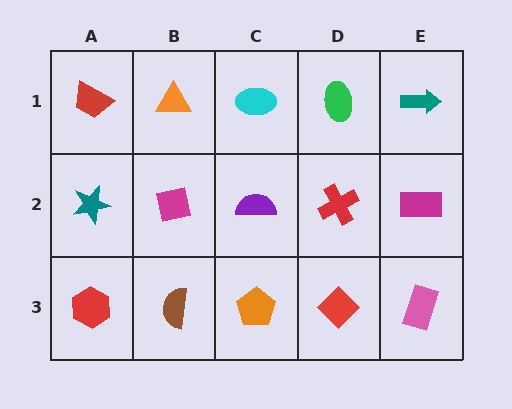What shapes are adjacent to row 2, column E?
A teal arrow (row 1, column E), a pink rectangle (row 3, column E), a red cross (row 2, column D).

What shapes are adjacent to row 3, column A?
A teal star (row 2, column A), a brown semicircle (row 3, column B).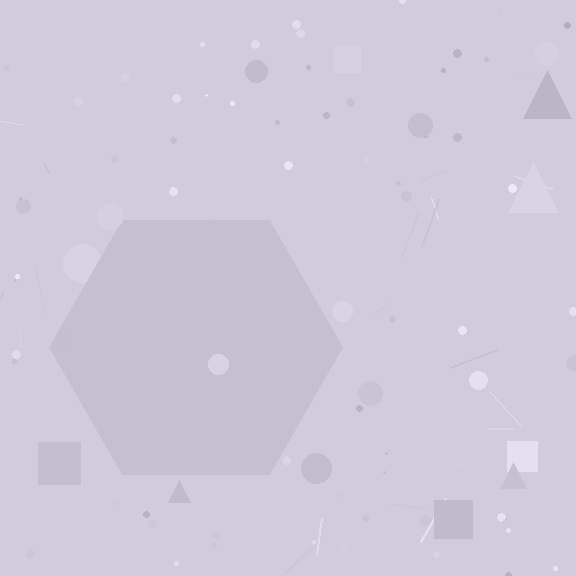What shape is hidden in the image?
A hexagon is hidden in the image.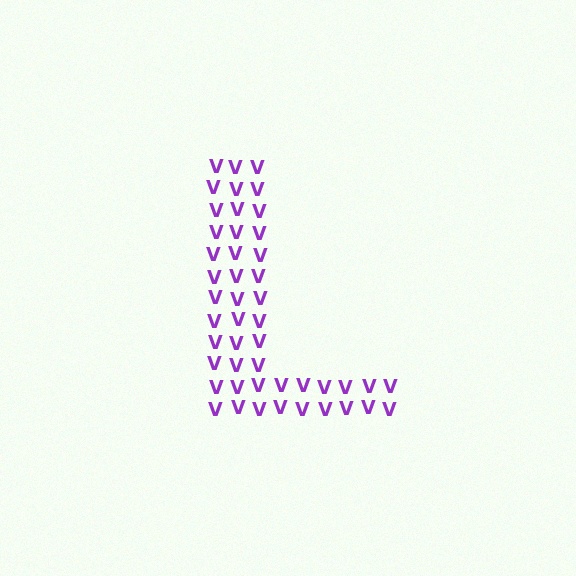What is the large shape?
The large shape is the letter L.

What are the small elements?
The small elements are letter V's.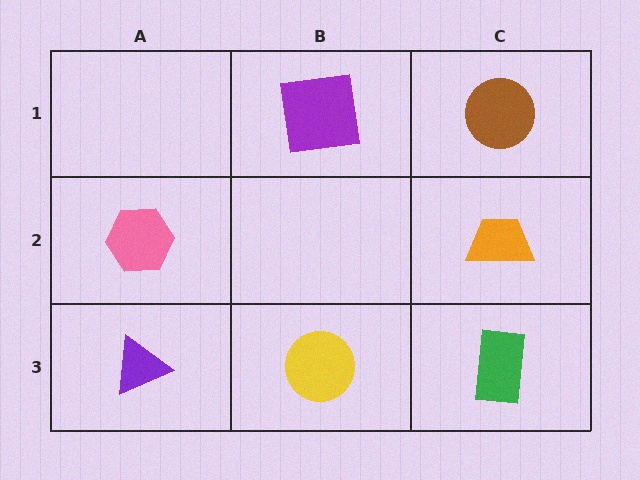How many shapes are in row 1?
2 shapes.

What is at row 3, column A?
A purple triangle.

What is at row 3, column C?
A green rectangle.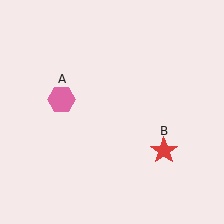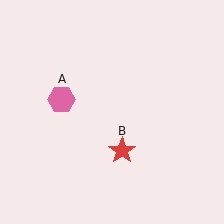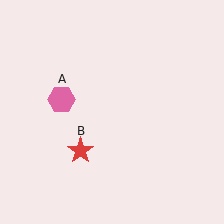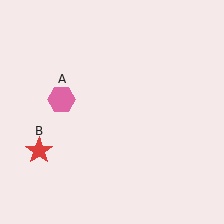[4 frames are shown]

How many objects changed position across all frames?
1 object changed position: red star (object B).